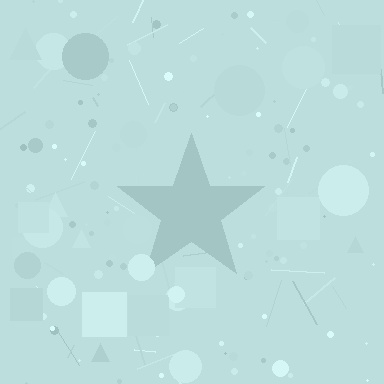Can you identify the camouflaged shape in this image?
The camouflaged shape is a star.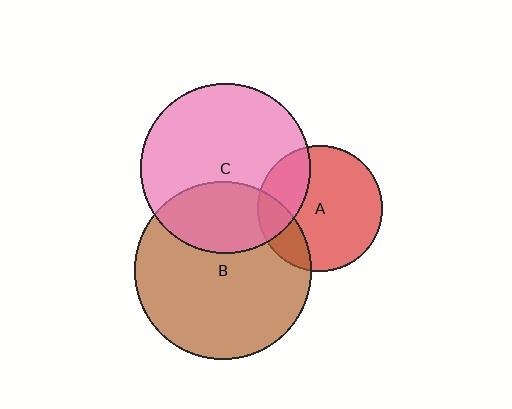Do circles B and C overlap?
Yes.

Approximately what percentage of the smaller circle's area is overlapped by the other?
Approximately 30%.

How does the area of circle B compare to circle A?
Approximately 2.0 times.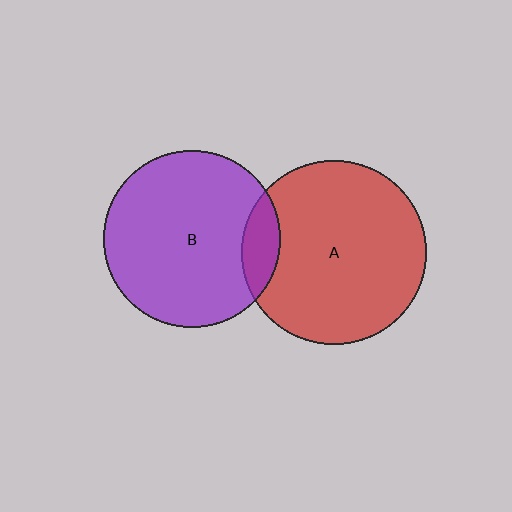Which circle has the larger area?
Circle A (red).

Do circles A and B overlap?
Yes.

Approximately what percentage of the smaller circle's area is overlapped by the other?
Approximately 10%.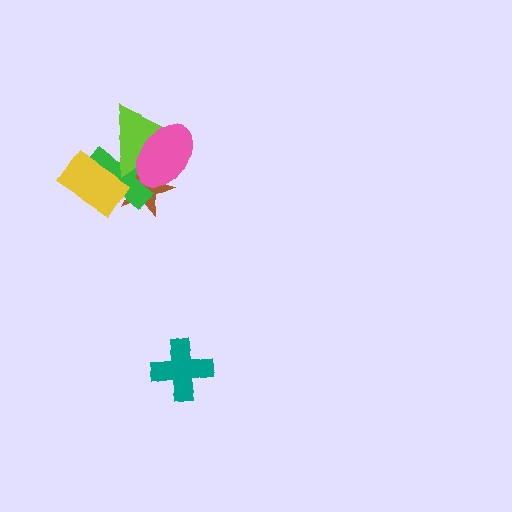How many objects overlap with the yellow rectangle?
3 objects overlap with the yellow rectangle.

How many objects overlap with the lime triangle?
4 objects overlap with the lime triangle.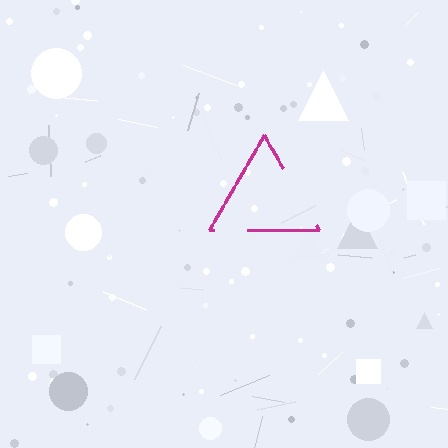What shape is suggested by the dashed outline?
The dashed outline suggests a triangle.